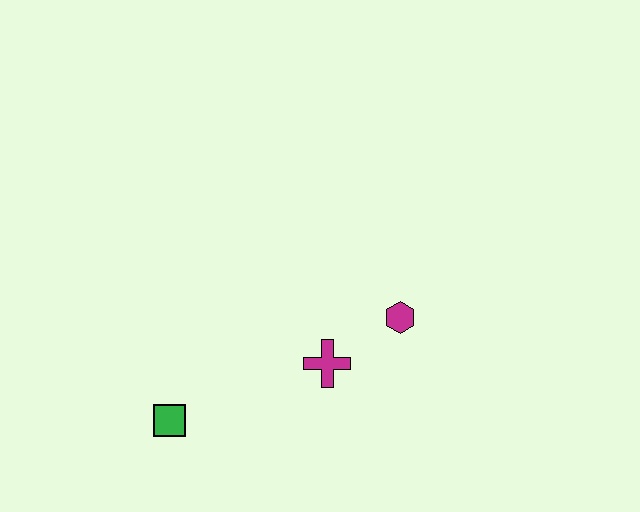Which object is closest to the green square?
The magenta cross is closest to the green square.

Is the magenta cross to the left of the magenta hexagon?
Yes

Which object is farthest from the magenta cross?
The green square is farthest from the magenta cross.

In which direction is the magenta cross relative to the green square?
The magenta cross is to the right of the green square.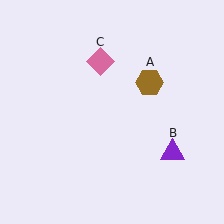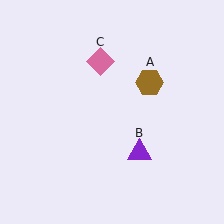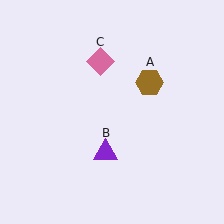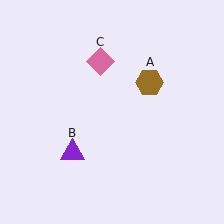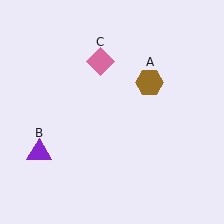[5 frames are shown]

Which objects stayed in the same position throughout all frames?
Brown hexagon (object A) and pink diamond (object C) remained stationary.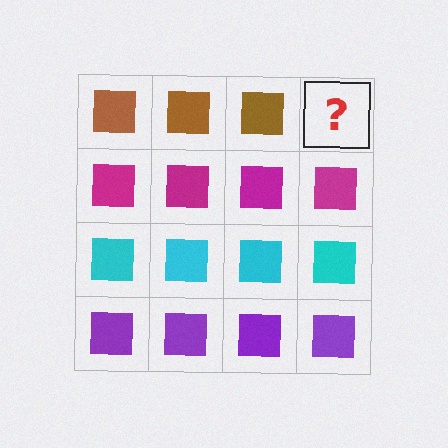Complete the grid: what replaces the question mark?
The question mark should be replaced with a brown square.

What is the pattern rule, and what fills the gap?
The rule is that each row has a consistent color. The gap should be filled with a brown square.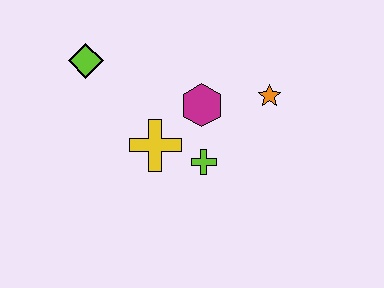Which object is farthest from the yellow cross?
The orange star is farthest from the yellow cross.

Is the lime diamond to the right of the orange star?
No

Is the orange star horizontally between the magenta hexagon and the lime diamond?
No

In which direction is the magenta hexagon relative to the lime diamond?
The magenta hexagon is to the right of the lime diamond.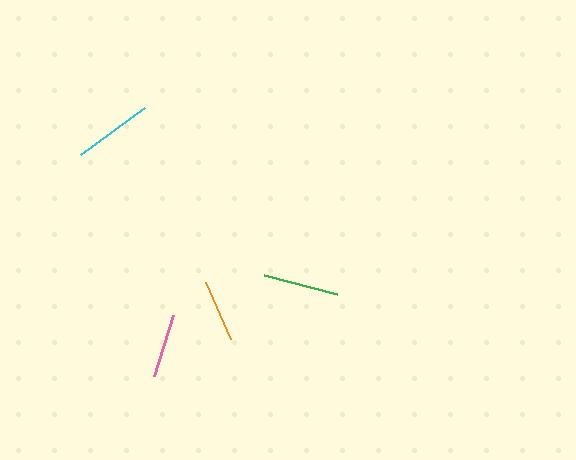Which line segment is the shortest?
The orange line is the shortest at approximately 62 pixels.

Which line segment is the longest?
The cyan line is the longest at approximately 80 pixels.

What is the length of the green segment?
The green segment is approximately 75 pixels long.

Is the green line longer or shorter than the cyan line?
The cyan line is longer than the green line.